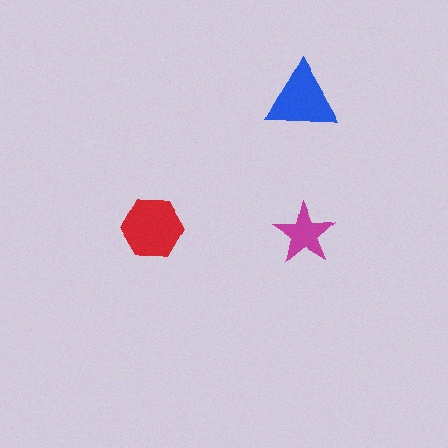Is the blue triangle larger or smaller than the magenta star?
Larger.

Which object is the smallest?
The magenta star.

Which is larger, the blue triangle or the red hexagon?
The red hexagon.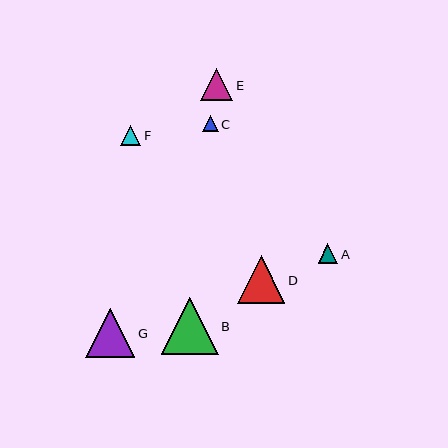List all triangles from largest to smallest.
From largest to smallest: B, G, D, E, F, A, C.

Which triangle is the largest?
Triangle B is the largest with a size of approximately 57 pixels.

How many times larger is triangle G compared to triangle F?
Triangle G is approximately 2.4 times the size of triangle F.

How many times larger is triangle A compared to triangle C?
Triangle A is approximately 1.2 times the size of triangle C.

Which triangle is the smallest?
Triangle C is the smallest with a size of approximately 16 pixels.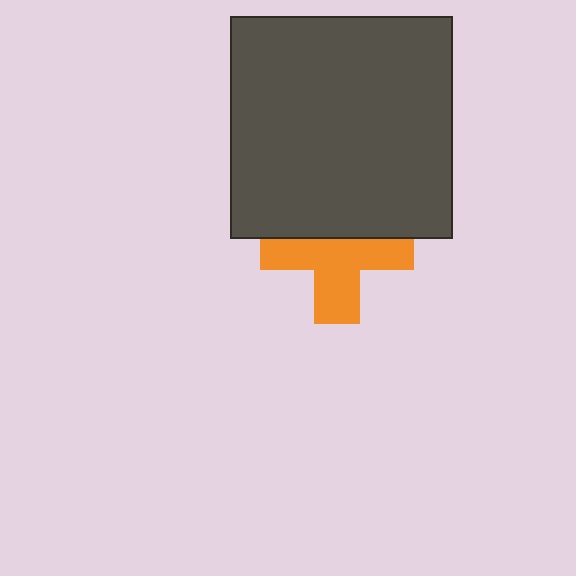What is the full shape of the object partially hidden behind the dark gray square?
The partially hidden object is an orange cross.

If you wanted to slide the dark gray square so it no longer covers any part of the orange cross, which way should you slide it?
Slide it up — that is the most direct way to separate the two shapes.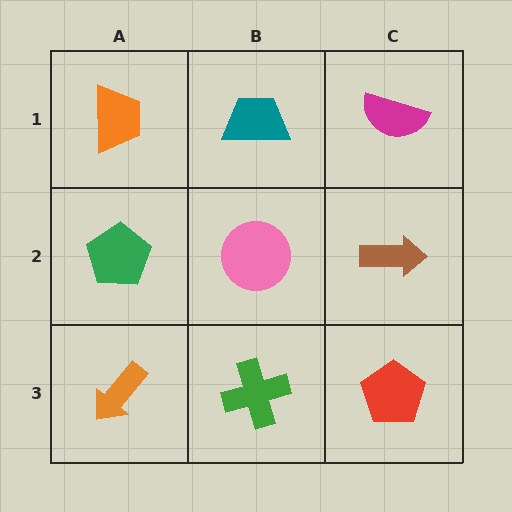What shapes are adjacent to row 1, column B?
A pink circle (row 2, column B), an orange trapezoid (row 1, column A), a magenta semicircle (row 1, column C).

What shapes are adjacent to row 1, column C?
A brown arrow (row 2, column C), a teal trapezoid (row 1, column B).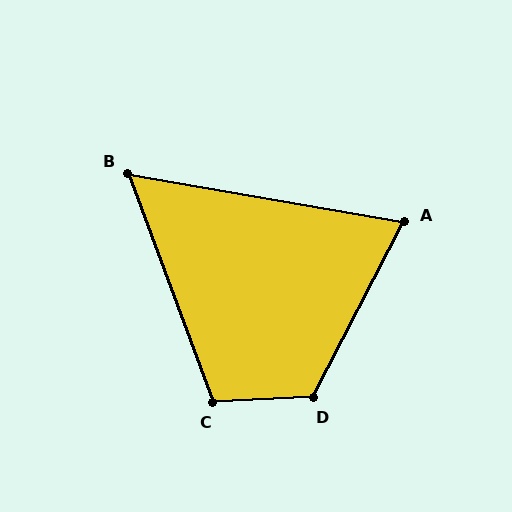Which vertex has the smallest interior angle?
B, at approximately 60 degrees.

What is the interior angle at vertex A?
Approximately 72 degrees (acute).